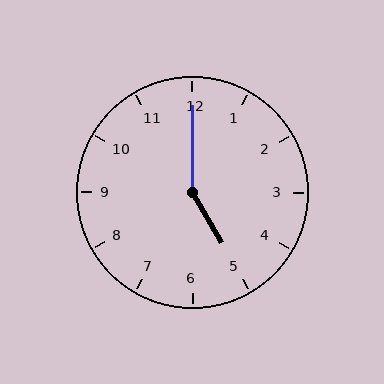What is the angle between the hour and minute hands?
Approximately 150 degrees.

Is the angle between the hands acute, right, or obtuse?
It is obtuse.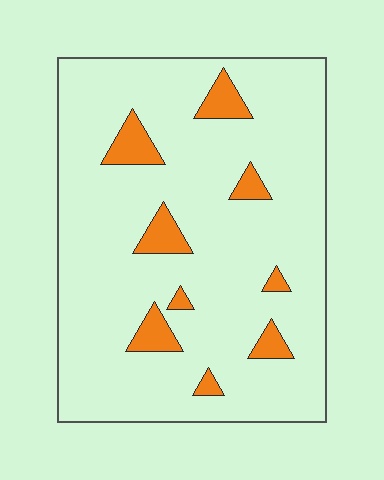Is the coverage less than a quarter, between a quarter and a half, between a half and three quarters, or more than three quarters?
Less than a quarter.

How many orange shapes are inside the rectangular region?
9.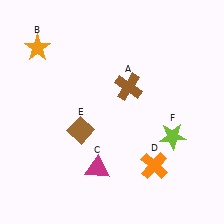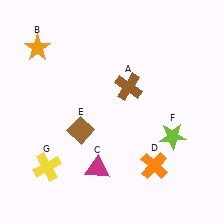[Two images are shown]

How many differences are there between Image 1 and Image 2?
There is 1 difference between the two images.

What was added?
A yellow cross (G) was added in Image 2.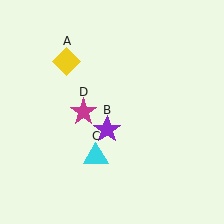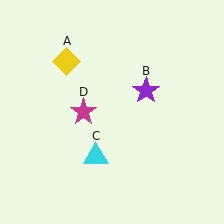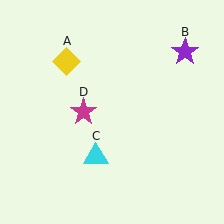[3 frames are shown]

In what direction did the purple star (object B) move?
The purple star (object B) moved up and to the right.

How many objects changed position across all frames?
1 object changed position: purple star (object B).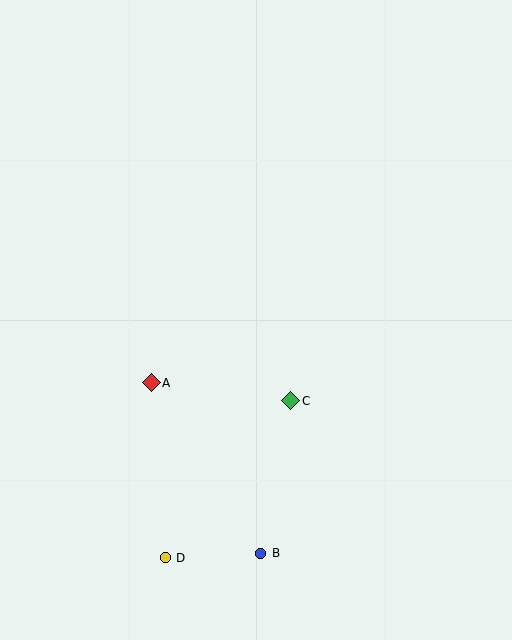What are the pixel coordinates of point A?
Point A is at (151, 383).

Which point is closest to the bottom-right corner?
Point B is closest to the bottom-right corner.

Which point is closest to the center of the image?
Point C at (291, 401) is closest to the center.